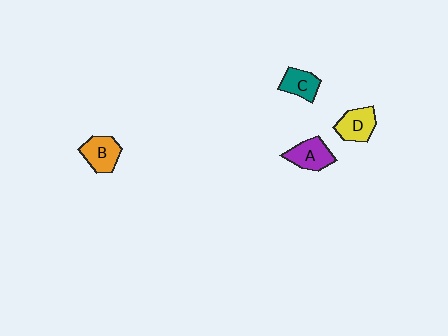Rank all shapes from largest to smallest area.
From largest to smallest: A (purple), B (orange), D (yellow), C (teal).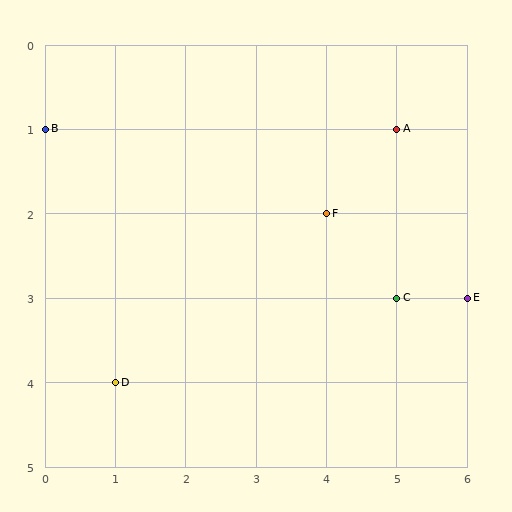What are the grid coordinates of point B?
Point B is at grid coordinates (0, 1).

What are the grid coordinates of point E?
Point E is at grid coordinates (6, 3).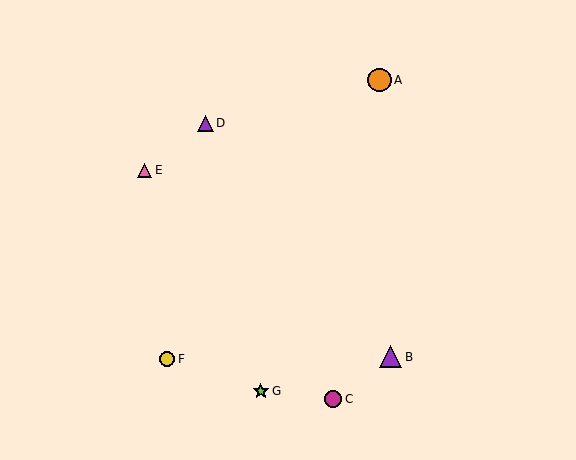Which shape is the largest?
The orange circle (labeled A) is the largest.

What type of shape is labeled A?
Shape A is an orange circle.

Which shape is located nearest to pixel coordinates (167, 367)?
The yellow circle (labeled F) at (167, 359) is nearest to that location.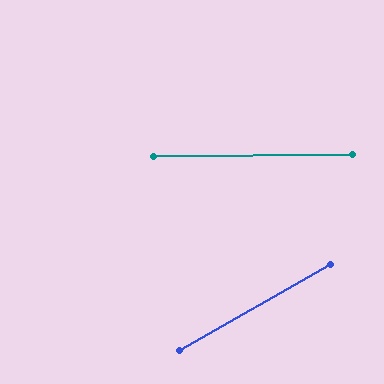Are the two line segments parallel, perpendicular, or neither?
Neither parallel nor perpendicular — they differ by about 29°.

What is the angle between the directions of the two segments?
Approximately 29 degrees.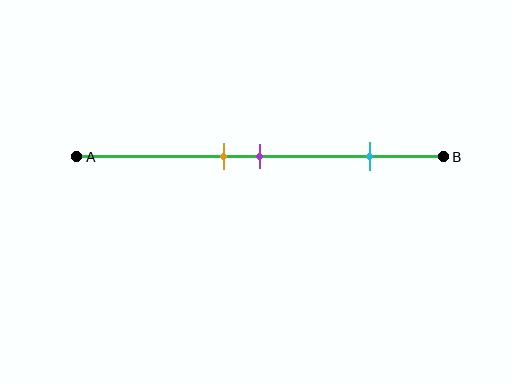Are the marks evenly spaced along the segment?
No, the marks are not evenly spaced.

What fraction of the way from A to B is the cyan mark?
The cyan mark is approximately 80% (0.8) of the way from A to B.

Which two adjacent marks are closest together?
The orange and purple marks are the closest adjacent pair.